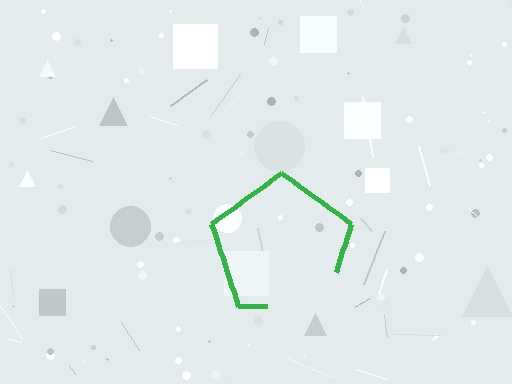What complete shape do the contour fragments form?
The contour fragments form a pentagon.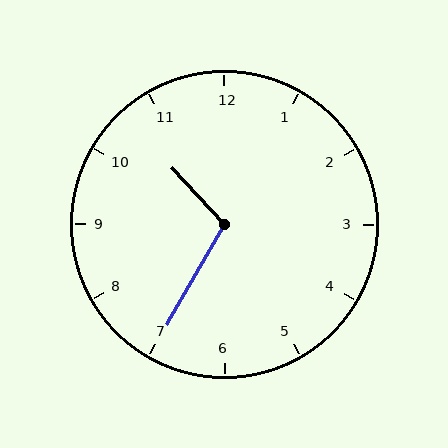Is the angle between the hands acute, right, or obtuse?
It is obtuse.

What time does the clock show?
10:35.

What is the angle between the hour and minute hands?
Approximately 108 degrees.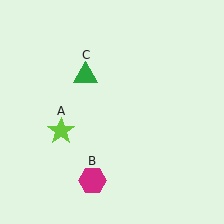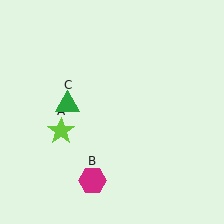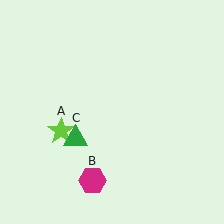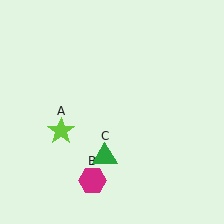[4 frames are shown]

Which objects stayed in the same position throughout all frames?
Lime star (object A) and magenta hexagon (object B) remained stationary.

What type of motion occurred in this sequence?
The green triangle (object C) rotated counterclockwise around the center of the scene.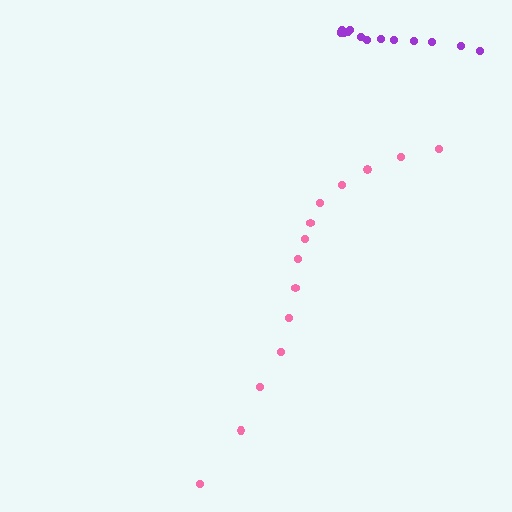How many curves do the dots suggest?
There are 2 distinct paths.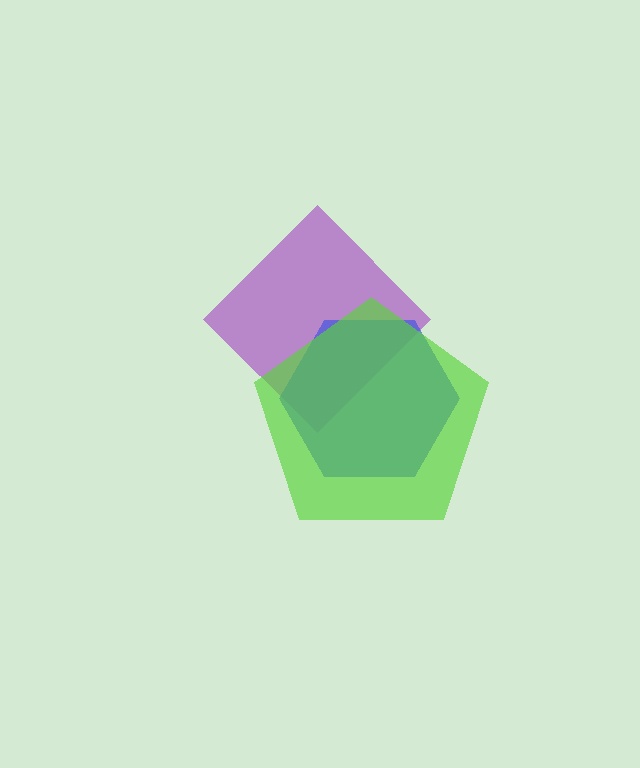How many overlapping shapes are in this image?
There are 3 overlapping shapes in the image.